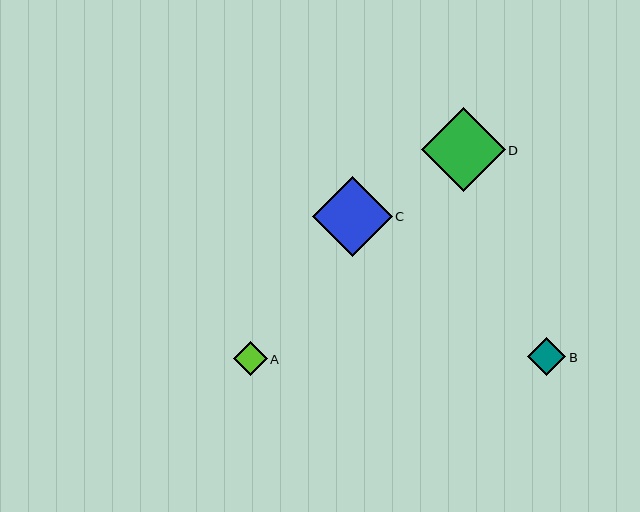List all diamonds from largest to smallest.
From largest to smallest: D, C, B, A.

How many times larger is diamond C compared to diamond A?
Diamond C is approximately 2.4 times the size of diamond A.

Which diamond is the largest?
Diamond D is the largest with a size of approximately 84 pixels.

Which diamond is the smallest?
Diamond A is the smallest with a size of approximately 34 pixels.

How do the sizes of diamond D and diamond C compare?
Diamond D and diamond C are approximately the same size.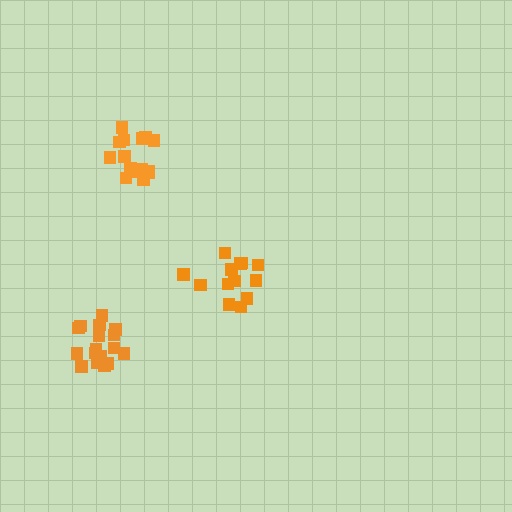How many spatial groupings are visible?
There are 3 spatial groupings.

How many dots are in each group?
Group 1: 18 dots, Group 2: 15 dots, Group 3: 13 dots (46 total).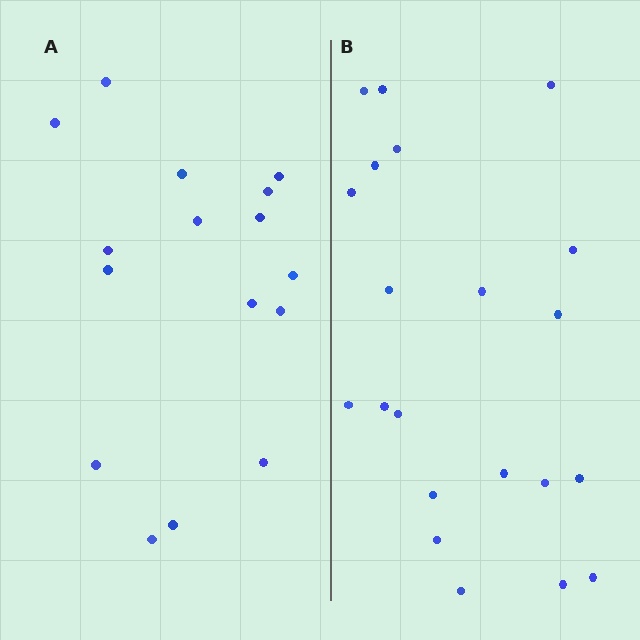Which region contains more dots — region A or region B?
Region B (the right region) has more dots.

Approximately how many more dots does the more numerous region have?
Region B has about 5 more dots than region A.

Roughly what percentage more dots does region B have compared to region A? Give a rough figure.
About 30% more.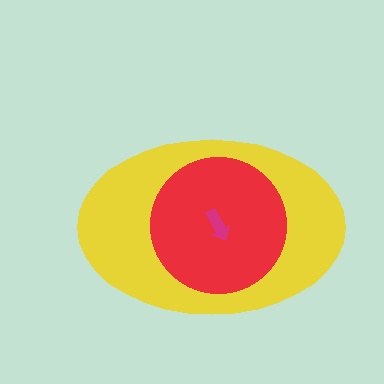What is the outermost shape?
The yellow ellipse.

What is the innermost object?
The magenta arrow.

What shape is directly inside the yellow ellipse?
The red circle.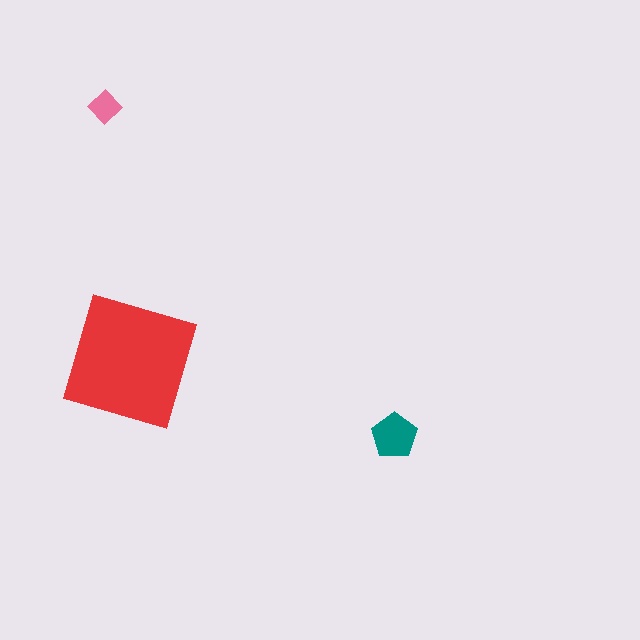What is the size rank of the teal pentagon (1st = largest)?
2nd.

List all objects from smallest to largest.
The pink diamond, the teal pentagon, the red square.